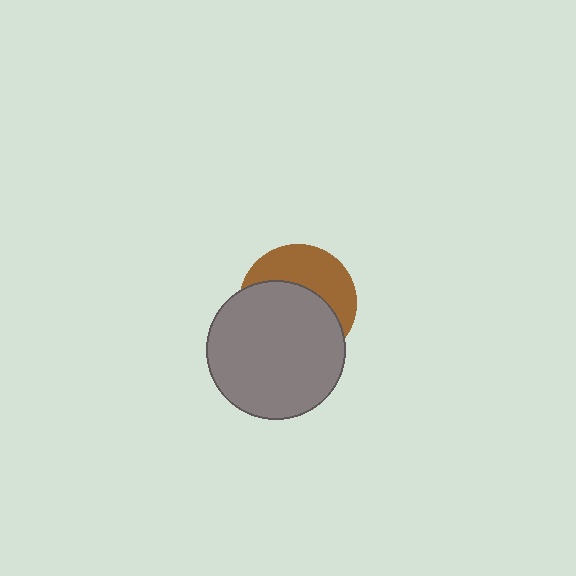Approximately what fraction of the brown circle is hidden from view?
Roughly 59% of the brown circle is hidden behind the gray circle.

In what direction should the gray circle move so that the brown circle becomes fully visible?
The gray circle should move down. That is the shortest direction to clear the overlap and leave the brown circle fully visible.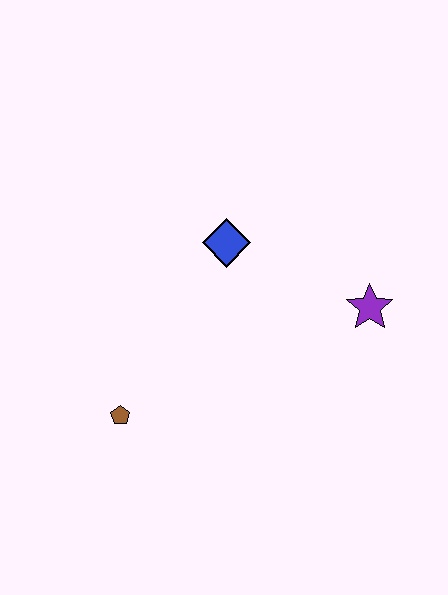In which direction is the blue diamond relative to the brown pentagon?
The blue diamond is above the brown pentagon.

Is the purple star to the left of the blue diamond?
No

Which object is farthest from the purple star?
The brown pentagon is farthest from the purple star.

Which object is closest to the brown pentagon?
The blue diamond is closest to the brown pentagon.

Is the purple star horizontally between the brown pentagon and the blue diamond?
No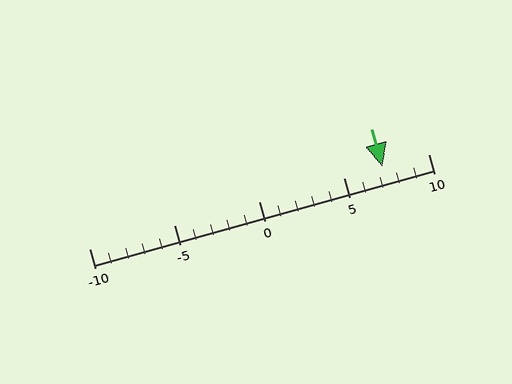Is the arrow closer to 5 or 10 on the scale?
The arrow is closer to 5.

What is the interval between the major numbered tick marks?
The major tick marks are spaced 5 units apart.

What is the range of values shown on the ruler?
The ruler shows values from -10 to 10.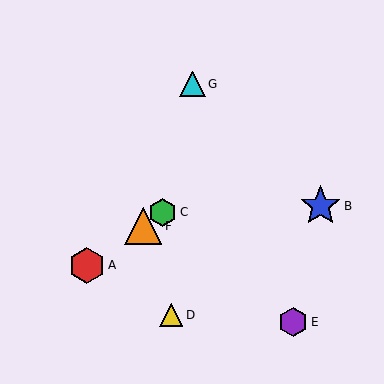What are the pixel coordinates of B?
Object B is at (320, 206).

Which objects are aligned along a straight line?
Objects A, C, F are aligned along a straight line.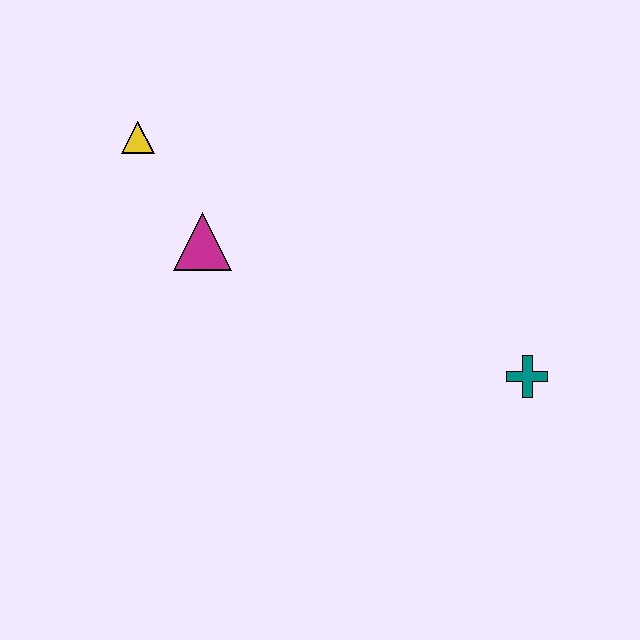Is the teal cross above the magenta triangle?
No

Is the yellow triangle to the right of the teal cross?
No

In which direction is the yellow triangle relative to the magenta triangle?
The yellow triangle is above the magenta triangle.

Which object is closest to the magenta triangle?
The yellow triangle is closest to the magenta triangle.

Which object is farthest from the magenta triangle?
The teal cross is farthest from the magenta triangle.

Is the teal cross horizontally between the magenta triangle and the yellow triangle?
No